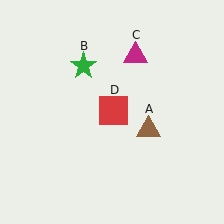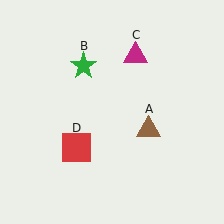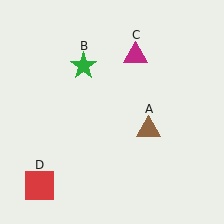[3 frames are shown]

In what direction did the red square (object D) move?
The red square (object D) moved down and to the left.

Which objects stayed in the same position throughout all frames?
Brown triangle (object A) and green star (object B) and magenta triangle (object C) remained stationary.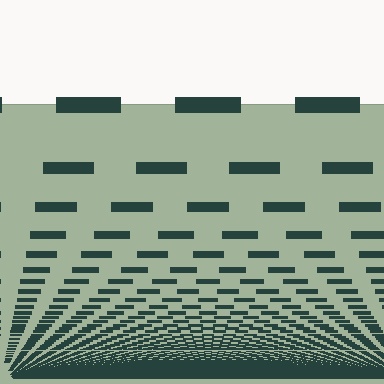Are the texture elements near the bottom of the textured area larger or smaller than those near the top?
Smaller. The gradient is inverted — elements near the bottom are smaller and denser.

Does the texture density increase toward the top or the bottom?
Density increases toward the bottom.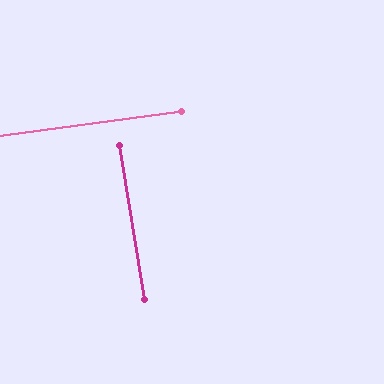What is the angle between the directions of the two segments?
Approximately 88 degrees.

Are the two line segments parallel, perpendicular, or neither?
Perpendicular — they meet at approximately 88°.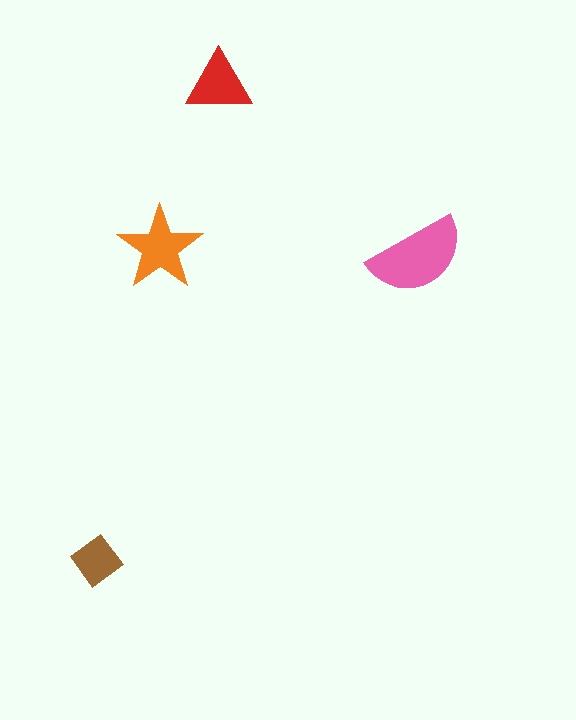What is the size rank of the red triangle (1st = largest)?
3rd.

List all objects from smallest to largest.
The brown diamond, the red triangle, the orange star, the pink semicircle.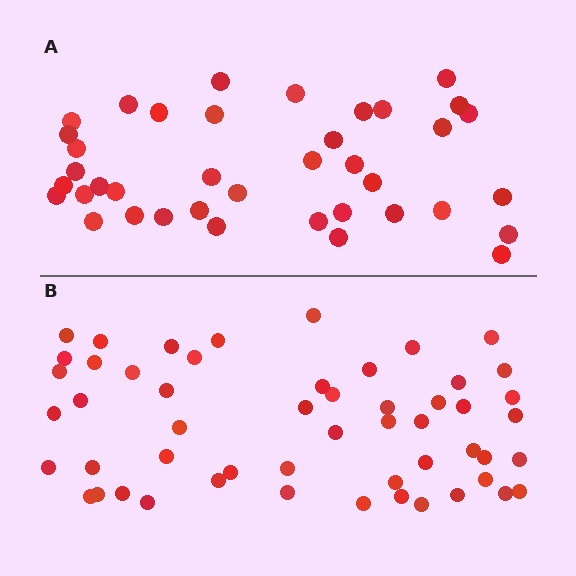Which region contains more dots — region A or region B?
Region B (the bottom region) has more dots.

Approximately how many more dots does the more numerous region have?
Region B has approximately 15 more dots than region A.